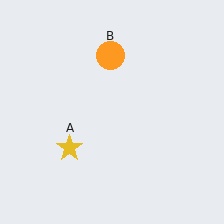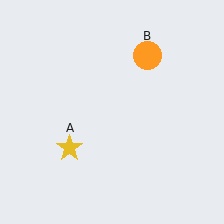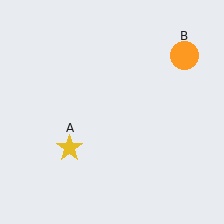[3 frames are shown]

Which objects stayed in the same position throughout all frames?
Yellow star (object A) remained stationary.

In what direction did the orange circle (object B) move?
The orange circle (object B) moved right.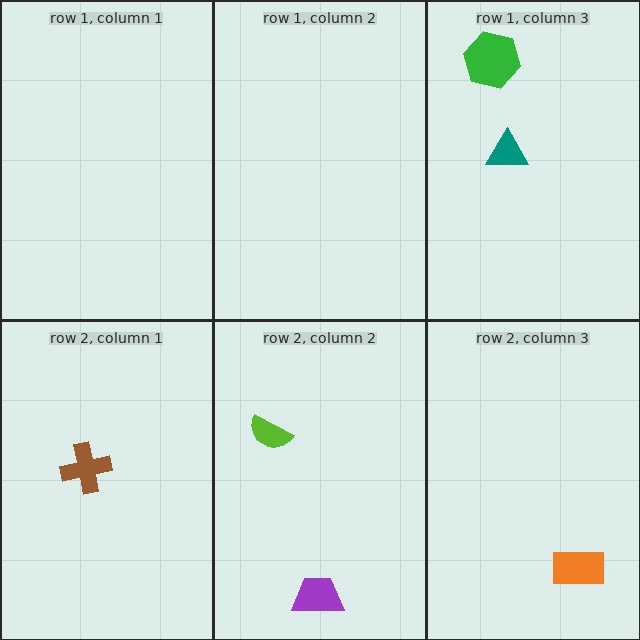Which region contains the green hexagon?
The row 1, column 3 region.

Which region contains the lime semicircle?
The row 2, column 2 region.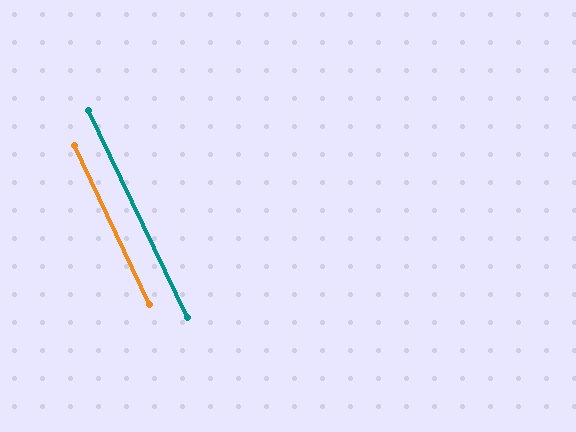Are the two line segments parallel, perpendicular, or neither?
Parallel — their directions differ by only 0.5°.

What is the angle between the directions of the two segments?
Approximately 0 degrees.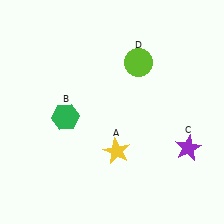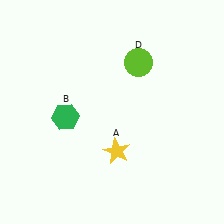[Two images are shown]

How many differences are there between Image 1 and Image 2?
There is 1 difference between the two images.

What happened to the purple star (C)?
The purple star (C) was removed in Image 2. It was in the bottom-right area of Image 1.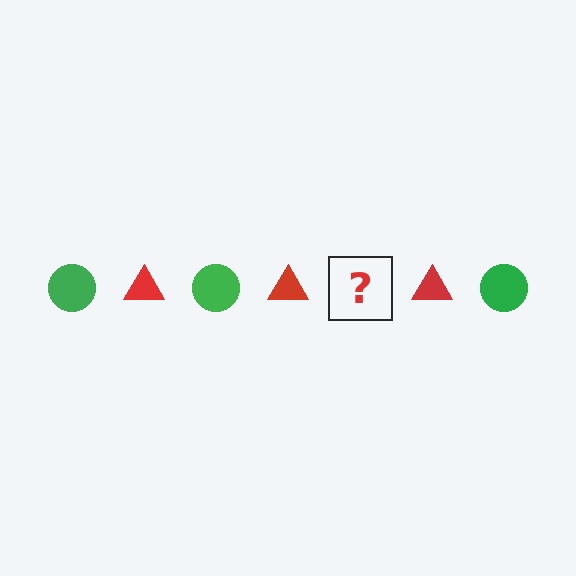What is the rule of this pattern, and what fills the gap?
The rule is that the pattern alternates between green circle and red triangle. The gap should be filled with a green circle.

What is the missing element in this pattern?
The missing element is a green circle.